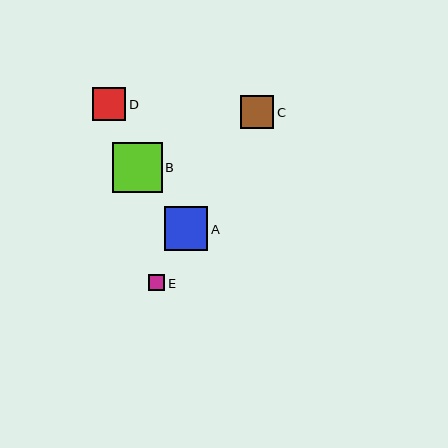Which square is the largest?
Square B is the largest with a size of approximately 50 pixels.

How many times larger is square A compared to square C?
Square A is approximately 1.3 times the size of square C.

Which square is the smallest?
Square E is the smallest with a size of approximately 16 pixels.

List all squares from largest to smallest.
From largest to smallest: B, A, C, D, E.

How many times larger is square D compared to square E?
Square D is approximately 2.0 times the size of square E.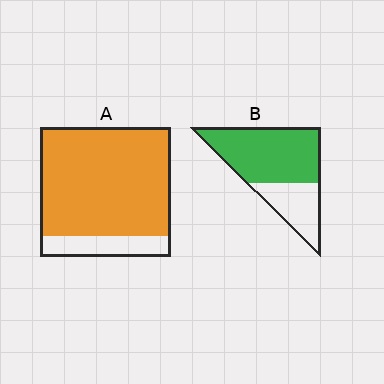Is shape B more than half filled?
Yes.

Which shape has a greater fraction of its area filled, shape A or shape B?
Shape A.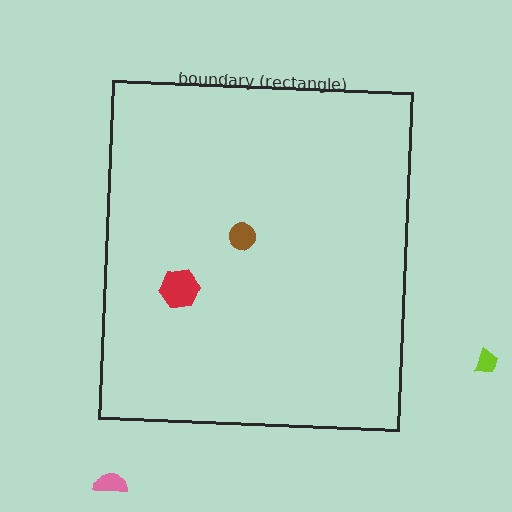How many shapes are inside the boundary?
2 inside, 2 outside.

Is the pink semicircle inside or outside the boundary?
Outside.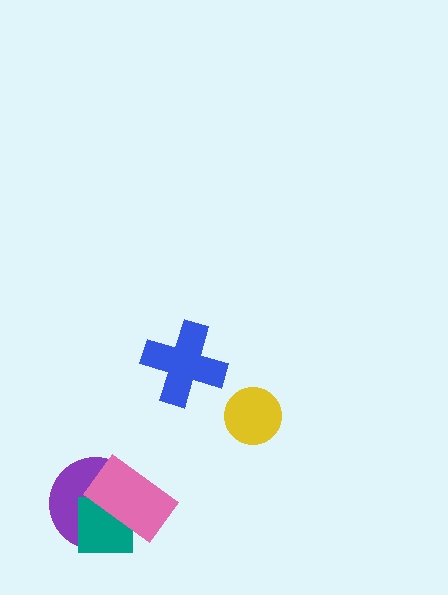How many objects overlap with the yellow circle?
0 objects overlap with the yellow circle.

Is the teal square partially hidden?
Yes, it is partially covered by another shape.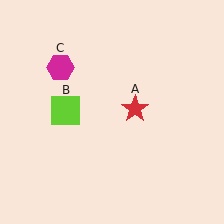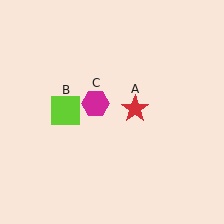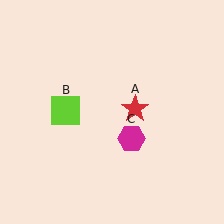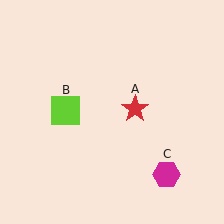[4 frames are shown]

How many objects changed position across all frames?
1 object changed position: magenta hexagon (object C).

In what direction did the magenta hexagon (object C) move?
The magenta hexagon (object C) moved down and to the right.